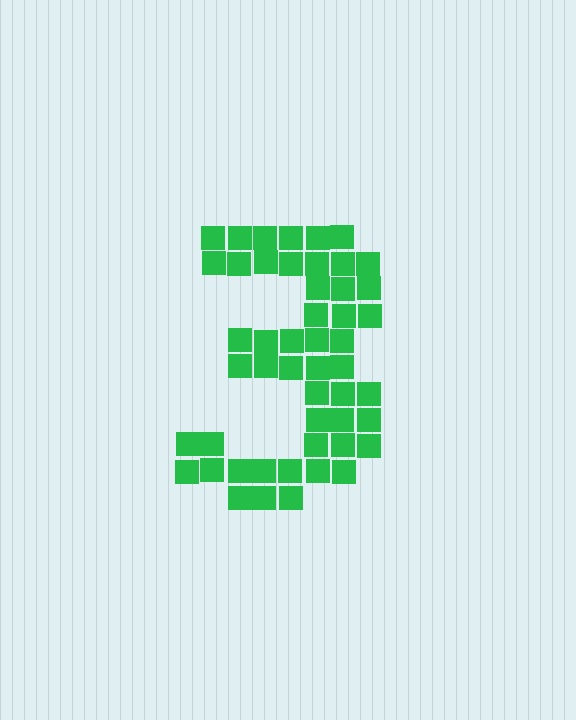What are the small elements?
The small elements are squares.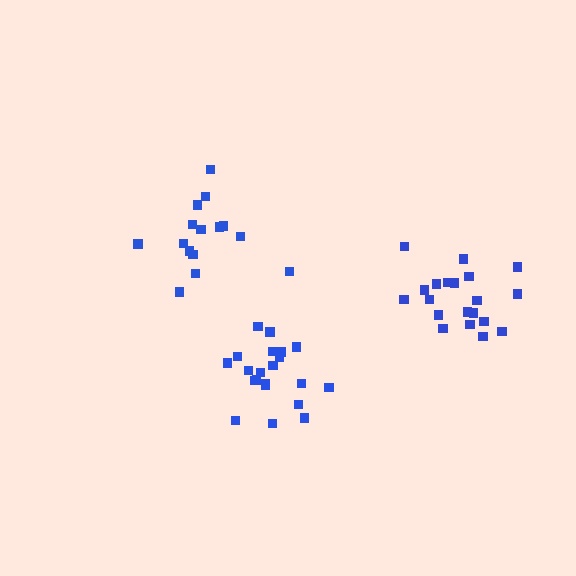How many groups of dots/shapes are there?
There are 3 groups.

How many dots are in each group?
Group 1: 20 dots, Group 2: 21 dots, Group 3: 15 dots (56 total).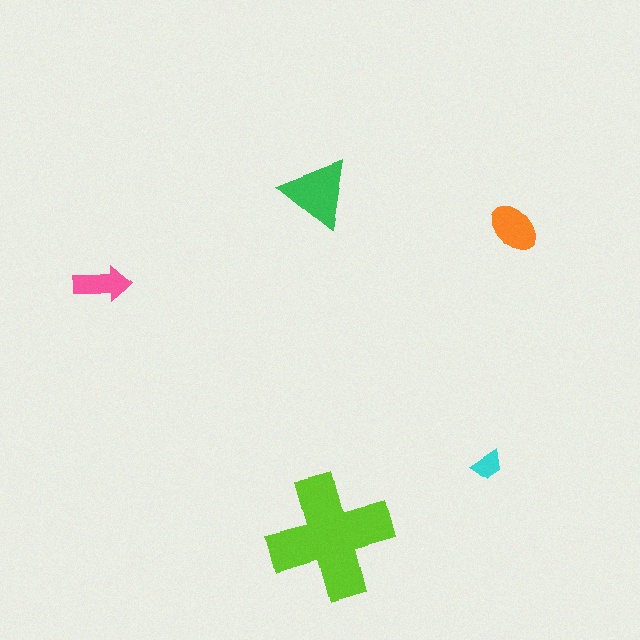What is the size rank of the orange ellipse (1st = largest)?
3rd.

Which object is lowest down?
The lime cross is bottommost.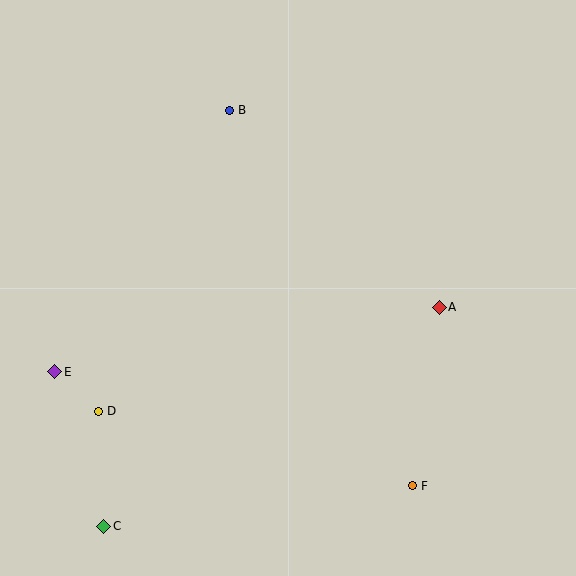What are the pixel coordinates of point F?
Point F is at (412, 486).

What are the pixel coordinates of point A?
Point A is at (439, 307).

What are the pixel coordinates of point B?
Point B is at (229, 110).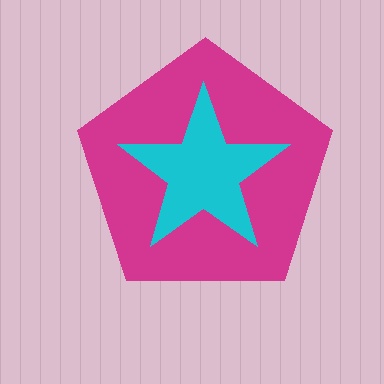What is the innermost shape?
The cyan star.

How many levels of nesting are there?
2.